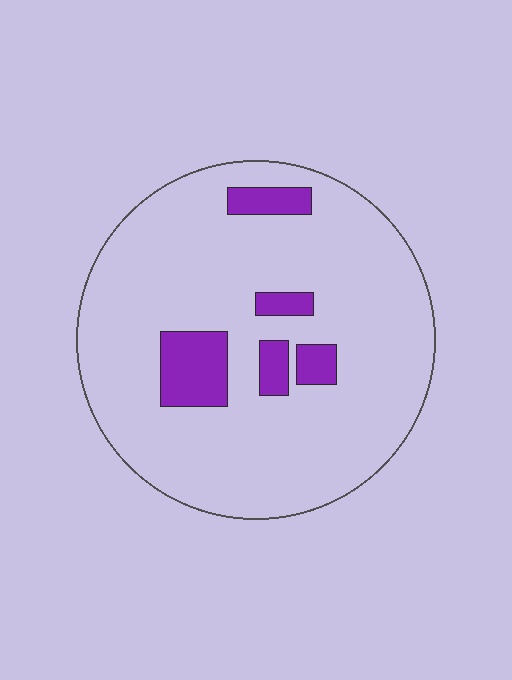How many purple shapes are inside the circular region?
5.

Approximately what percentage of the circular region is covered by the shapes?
Approximately 10%.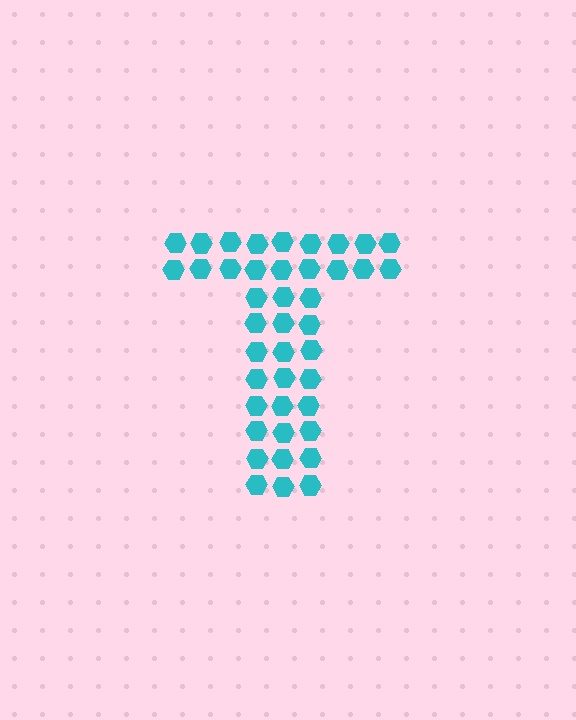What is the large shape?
The large shape is the letter T.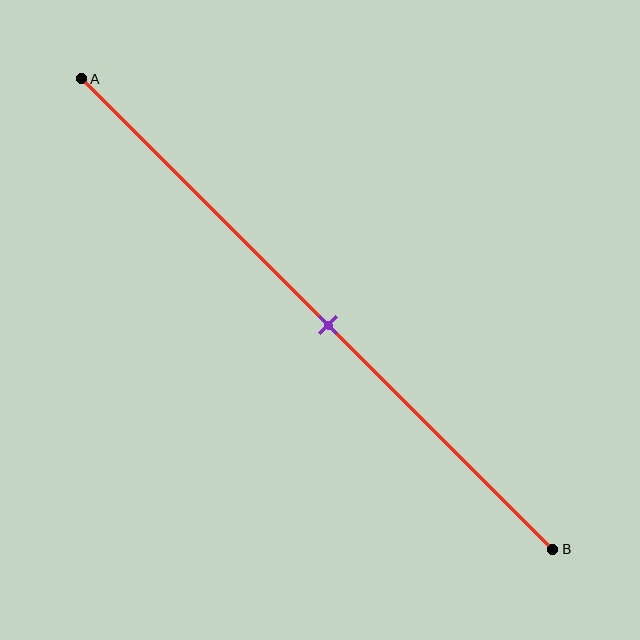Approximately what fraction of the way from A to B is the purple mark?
The purple mark is approximately 50% of the way from A to B.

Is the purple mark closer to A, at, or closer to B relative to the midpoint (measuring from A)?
The purple mark is approximately at the midpoint of segment AB.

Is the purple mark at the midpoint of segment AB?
Yes, the mark is approximately at the midpoint.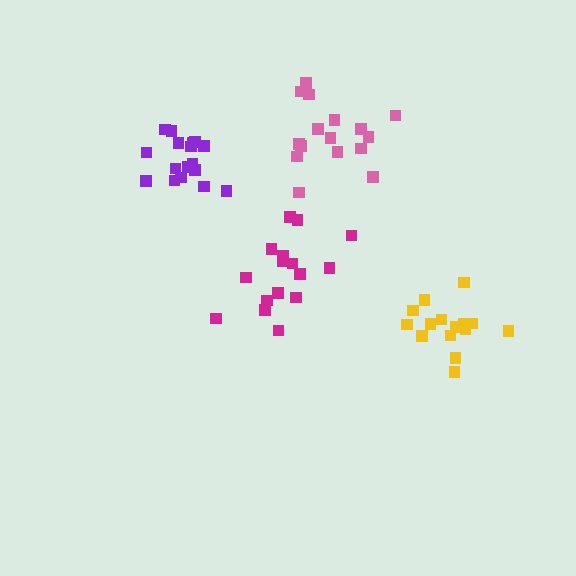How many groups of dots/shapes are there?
There are 4 groups.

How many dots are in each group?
Group 1: 17 dots, Group 2: 16 dots, Group 3: 15 dots, Group 4: 16 dots (64 total).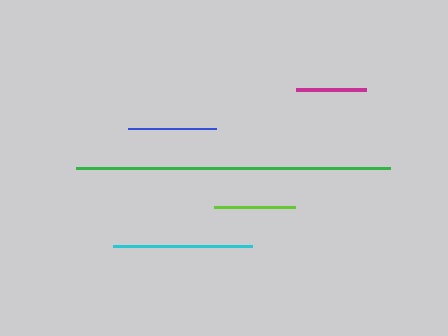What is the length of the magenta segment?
The magenta segment is approximately 70 pixels long.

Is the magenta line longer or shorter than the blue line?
The blue line is longer than the magenta line.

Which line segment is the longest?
The green line is the longest at approximately 314 pixels.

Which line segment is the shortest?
The magenta line is the shortest at approximately 70 pixels.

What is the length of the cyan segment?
The cyan segment is approximately 139 pixels long.